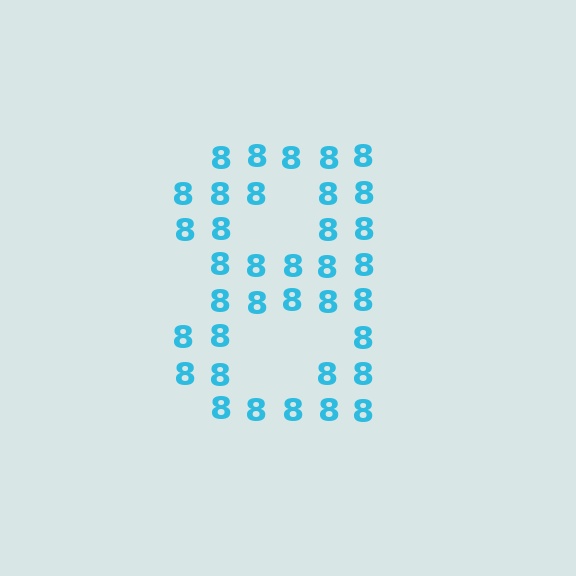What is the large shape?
The large shape is the digit 8.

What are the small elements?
The small elements are digit 8's.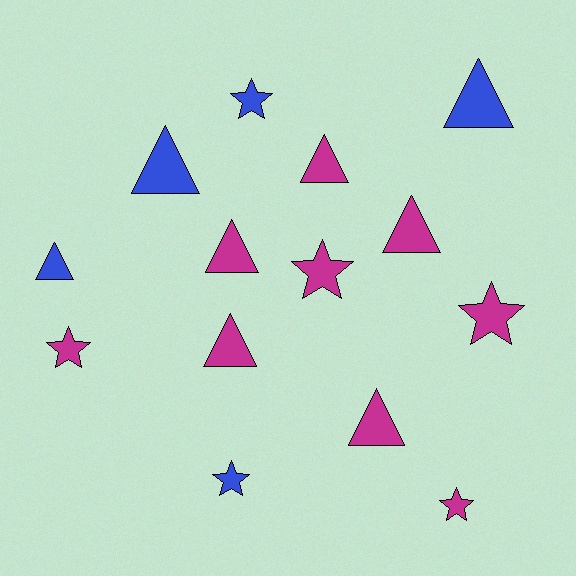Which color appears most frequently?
Magenta, with 9 objects.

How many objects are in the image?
There are 14 objects.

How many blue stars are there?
There are 2 blue stars.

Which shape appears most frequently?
Triangle, with 8 objects.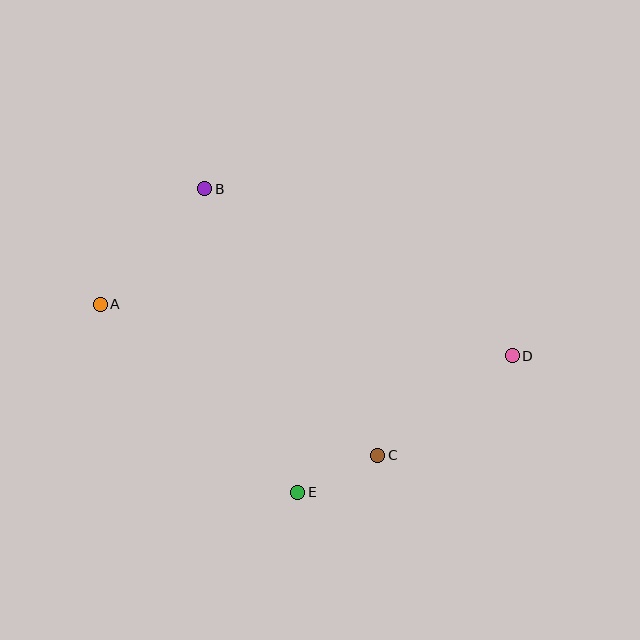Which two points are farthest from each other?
Points A and D are farthest from each other.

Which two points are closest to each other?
Points C and E are closest to each other.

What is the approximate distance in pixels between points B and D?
The distance between B and D is approximately 350 pixels.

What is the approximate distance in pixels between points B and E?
The distance between B and E is approximately 317 pixels.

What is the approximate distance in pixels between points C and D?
The distance between C and D is approximately 167 pixels.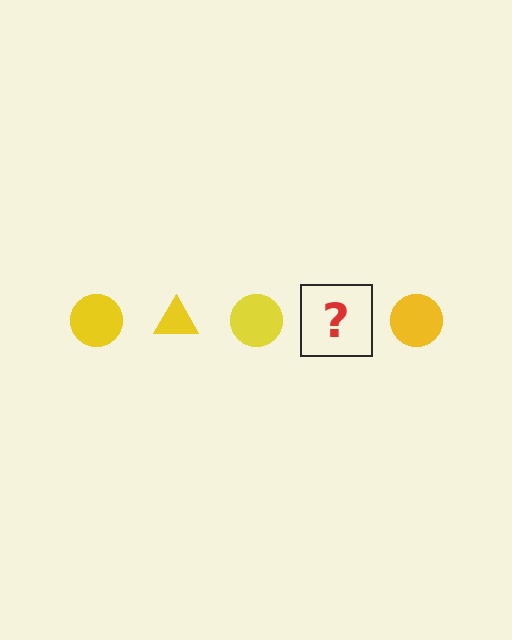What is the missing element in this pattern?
The missing element is a yellow triangle.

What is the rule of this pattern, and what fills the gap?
The rule is that the pattern cycles through circle, triangle shapes in yellow. The gap should be filled with a yellow triangle.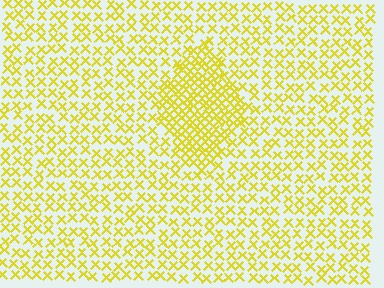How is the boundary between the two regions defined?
The boundary is defined by a change in element density (approximately 2.1x ratio). All elements are the same color, size, and shape.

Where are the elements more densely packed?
The elements are more densely packed inside the diamond boundary.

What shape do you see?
I see a diamond.